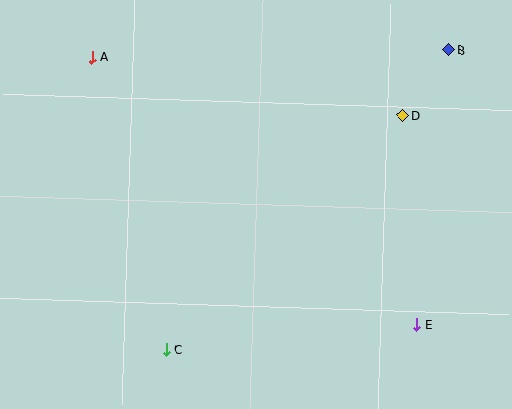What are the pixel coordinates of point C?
Point C is at (166, 349).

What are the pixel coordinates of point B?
Point B is at (449, 50).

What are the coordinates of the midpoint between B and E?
The midpoint between B and E is at (433, 187).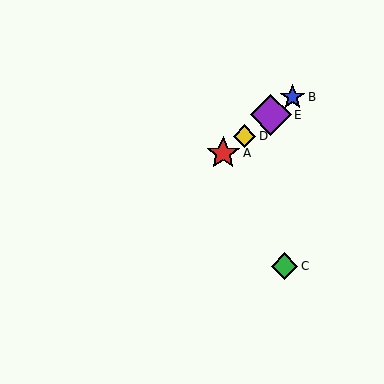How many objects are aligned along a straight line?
4 objects (A, B, D, E) are aligned along a straight line.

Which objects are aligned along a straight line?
Objects A, B, D, E are aligned along a straight line.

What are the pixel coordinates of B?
Object B is at (293, 97).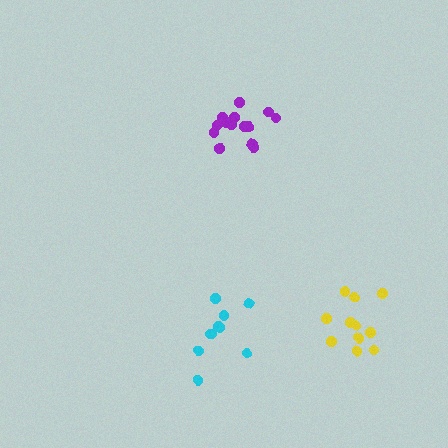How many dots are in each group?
Group 1: 14 dots, Group 2: 12 dots, Group 3: 10 dots (36 total).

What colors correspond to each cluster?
The clusters are colored: purple, yellow, cyan.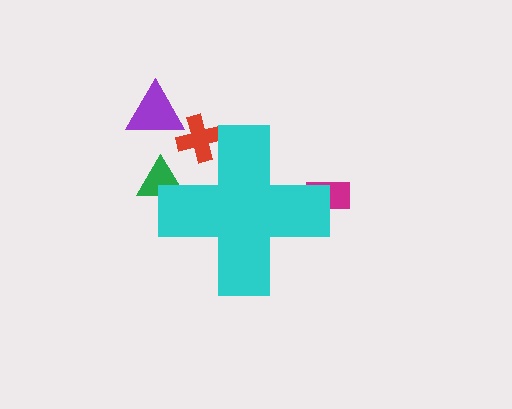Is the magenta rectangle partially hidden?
Yes, the magenta rectangle is partially hidden behind the cyan cross.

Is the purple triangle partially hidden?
No, the purple triangle is fully visible.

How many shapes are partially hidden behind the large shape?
3 shapes are partially hidden.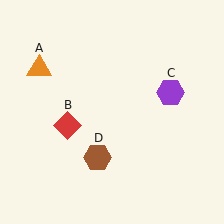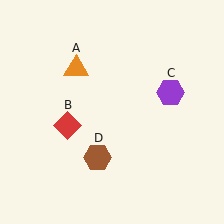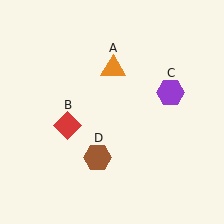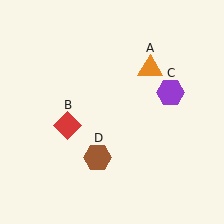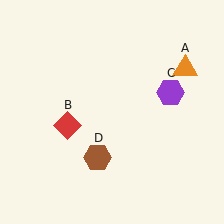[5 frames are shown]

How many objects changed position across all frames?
1 object changed position: orange triangle (object A).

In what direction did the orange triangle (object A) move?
The orange triangle (object A) moved right.